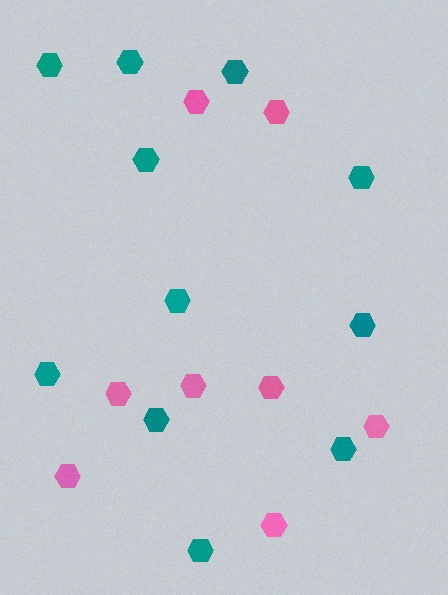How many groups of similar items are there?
There are 2 groups: one group of teal hexagons (11) and one group of pink hexagons (8).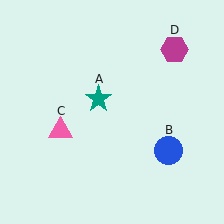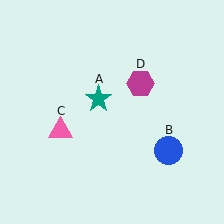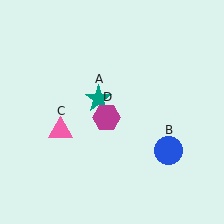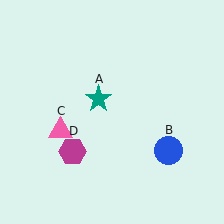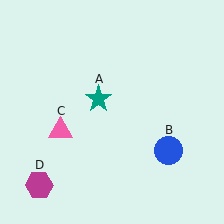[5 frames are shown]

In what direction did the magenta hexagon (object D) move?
The magenta hexagon (object D) moved down and to the left.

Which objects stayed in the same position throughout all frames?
Teal star (object A) and blue circle (object B) and pink triangle (object C) remained stationary.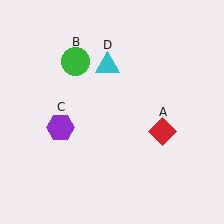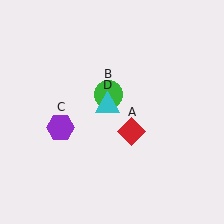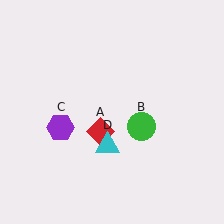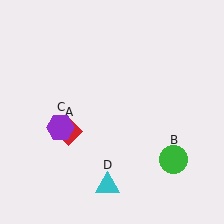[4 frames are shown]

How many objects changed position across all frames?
3 objects changed position: red diamond (object A), green circle (object B), cyan triangle (object D).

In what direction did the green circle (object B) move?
The green circle (object B) moved down and to the right.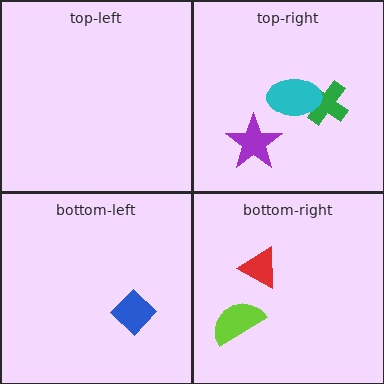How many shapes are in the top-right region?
3.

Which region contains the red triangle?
The bottom-right region.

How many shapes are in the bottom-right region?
2.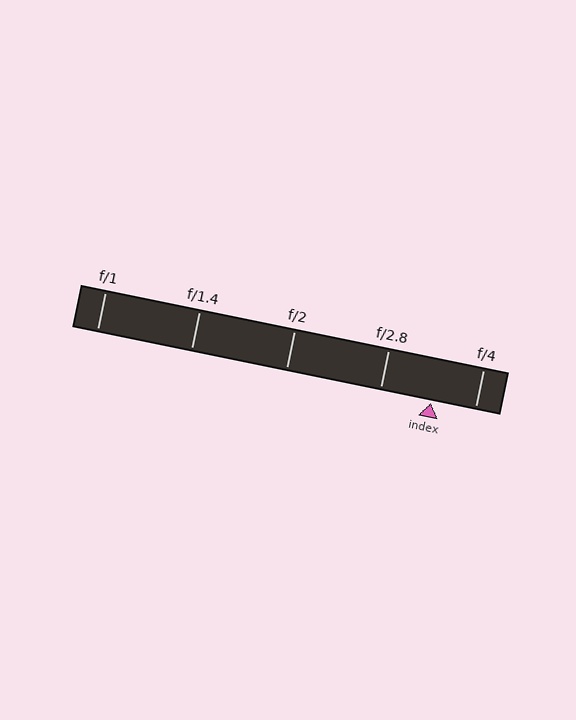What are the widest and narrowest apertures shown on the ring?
The widest aperture shown is f/1 and the narrowest is f/4.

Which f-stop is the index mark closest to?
The index mark is closest to f/4.